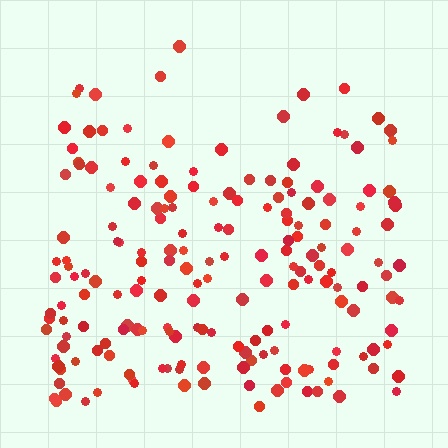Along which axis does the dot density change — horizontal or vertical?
Vertical.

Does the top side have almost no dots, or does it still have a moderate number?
Still a moderate number, just noticeably fewer than the bottom.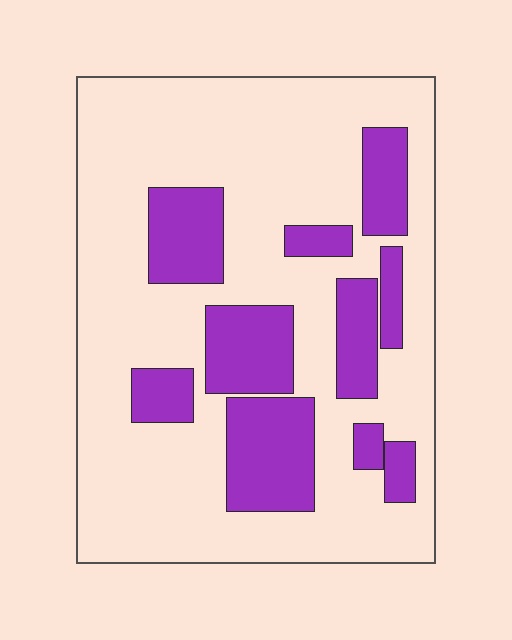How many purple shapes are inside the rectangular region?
10.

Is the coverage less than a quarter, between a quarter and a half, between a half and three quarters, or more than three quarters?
Between a quarter and a half.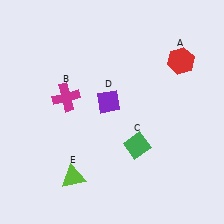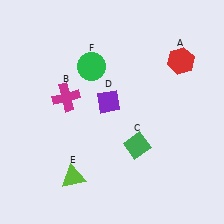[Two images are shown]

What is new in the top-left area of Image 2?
A green circle (F) was added in the top-left area of Image 2.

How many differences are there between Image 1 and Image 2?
There is 1 difference between the two images.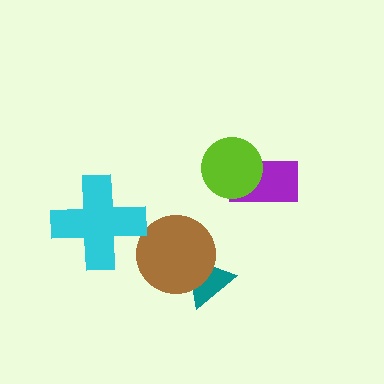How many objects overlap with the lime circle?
1 object overlaps with the lime circle.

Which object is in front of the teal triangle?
The brown circle is in front of the teal triangle.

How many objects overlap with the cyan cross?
0 objects overlap with the cyan cross.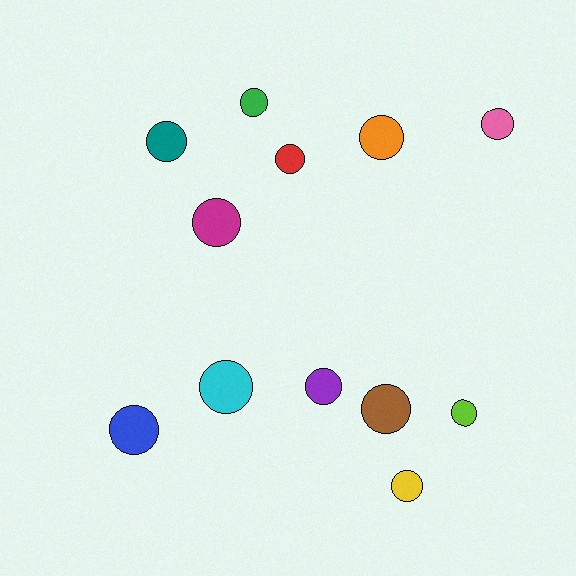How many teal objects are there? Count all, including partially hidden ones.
There is 1 teal object.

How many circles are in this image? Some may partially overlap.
There are 12 circles.